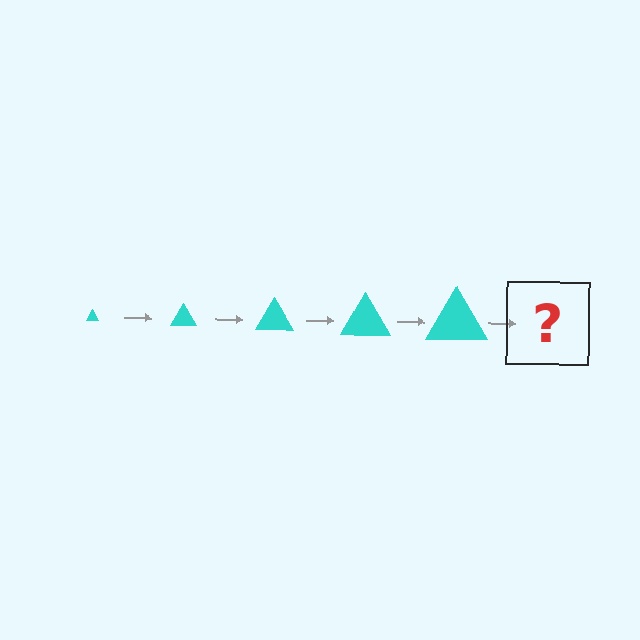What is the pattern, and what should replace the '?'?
The pattern is that the triangle gets progressively larger each step. The '?' should be a cyan triangle, larger than the previous one.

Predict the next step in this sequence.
The next step is a cyan triangle, larger than the previous one.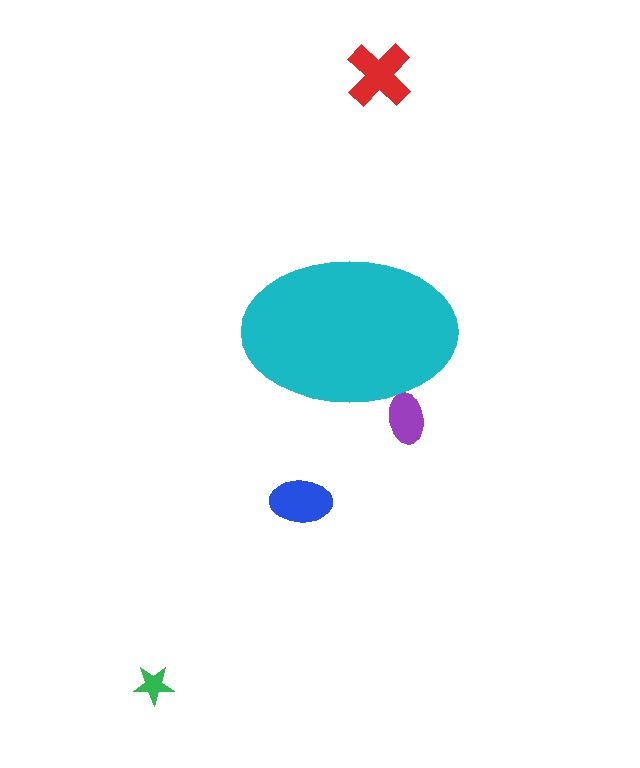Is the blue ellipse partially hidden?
No, the blue ellipse is fully visible.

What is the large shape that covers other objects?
A cyan ellipse.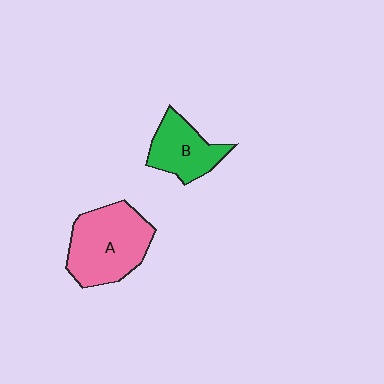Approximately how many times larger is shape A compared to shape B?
Approximately 1.6 times.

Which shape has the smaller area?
Shape B (green).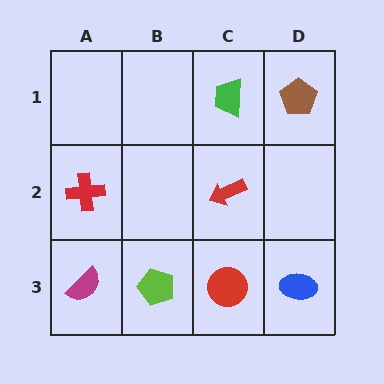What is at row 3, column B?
A lime pentagon.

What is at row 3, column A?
A magenta semicircle.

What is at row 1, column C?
A green trapezoid.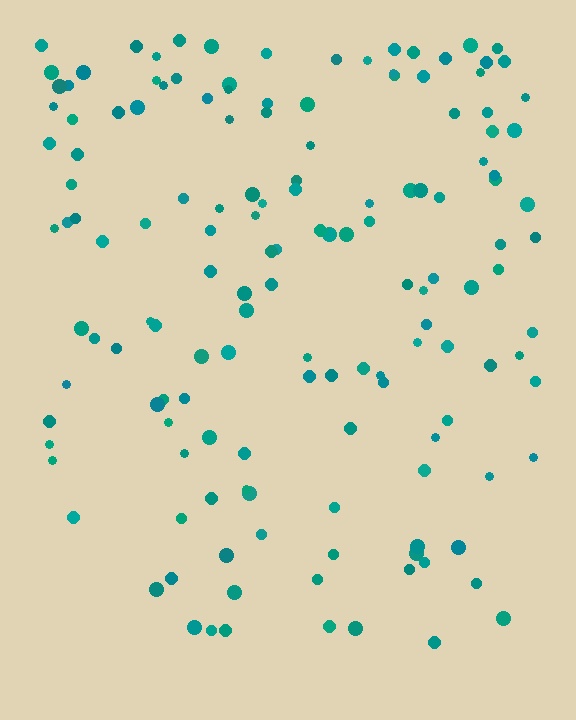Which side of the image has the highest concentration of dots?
The top.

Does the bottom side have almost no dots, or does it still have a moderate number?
Still a moderate number, just noticeably fewer than the top.